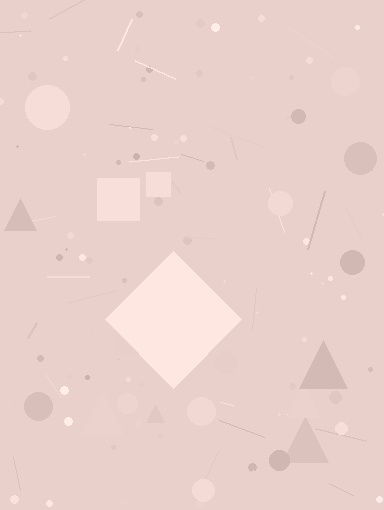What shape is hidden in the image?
A diamond is hidden in the image.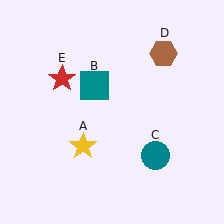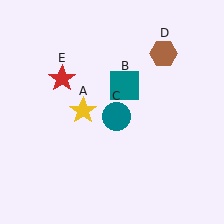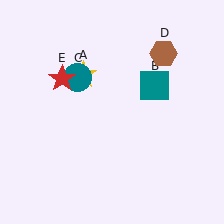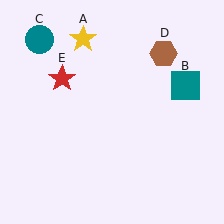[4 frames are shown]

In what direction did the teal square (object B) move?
The teal square (object B) moved right.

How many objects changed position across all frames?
3 objects changed position: yellow star (object A), teal square (object B), teal circle (object C).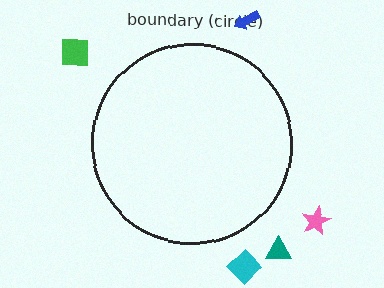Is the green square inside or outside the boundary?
Outside.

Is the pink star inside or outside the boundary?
Outside.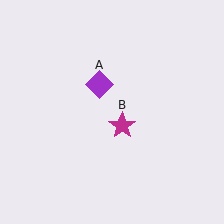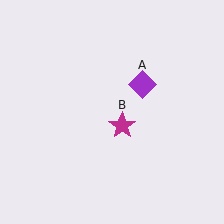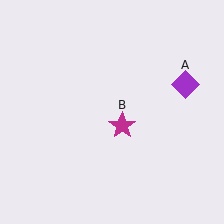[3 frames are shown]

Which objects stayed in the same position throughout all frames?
Magenta star (object B) remained stationary.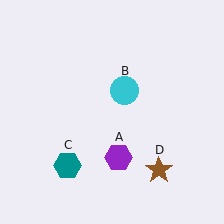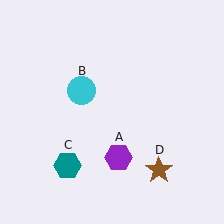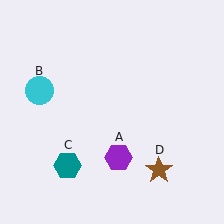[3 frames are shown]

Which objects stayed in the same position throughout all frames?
Purple hexagon (object A) and teal hexagon (object C) and brown star (object D) remained stationary.